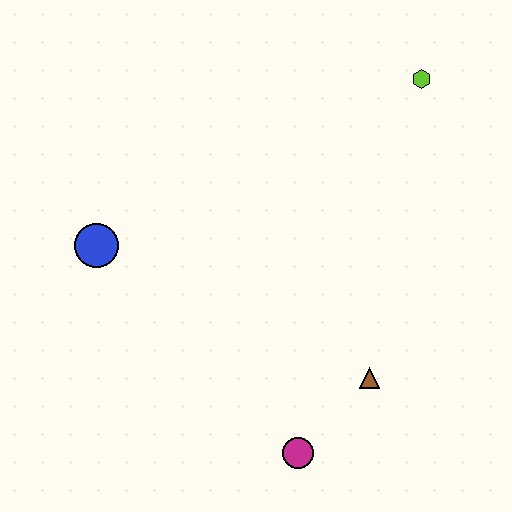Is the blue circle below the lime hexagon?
Yes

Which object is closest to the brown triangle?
The magenta circle is closest to the brown triangle.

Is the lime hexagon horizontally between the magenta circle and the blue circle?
No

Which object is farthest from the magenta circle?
The lime hexagon is farthest from the magenta circle.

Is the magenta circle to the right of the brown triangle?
No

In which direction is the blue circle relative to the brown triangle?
The blue circle is to the left of the brown triangle.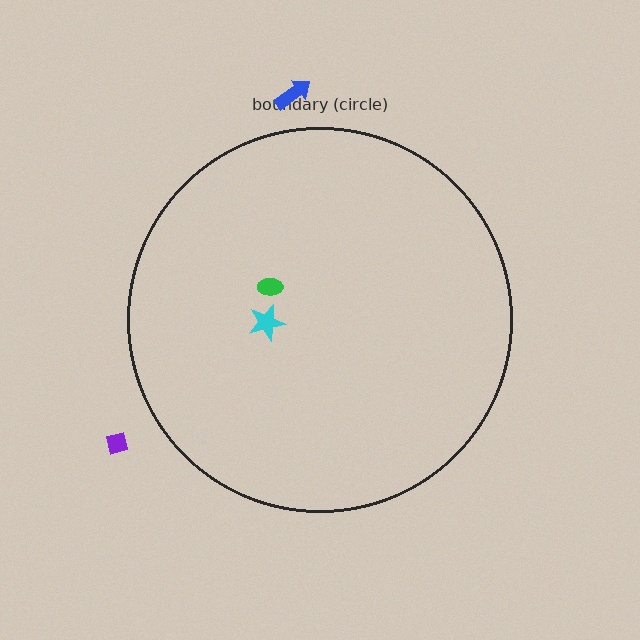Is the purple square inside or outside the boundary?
Outside.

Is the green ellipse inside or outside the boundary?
Inside.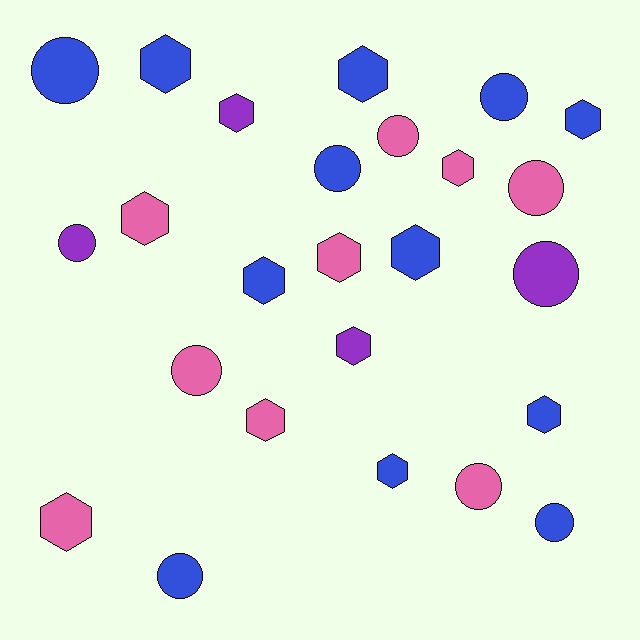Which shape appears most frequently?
Hexagon, with 14 objects.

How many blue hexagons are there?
There are 7 blue hexagons.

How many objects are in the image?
There are 25 objects.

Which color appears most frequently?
Blue, with 12 objects.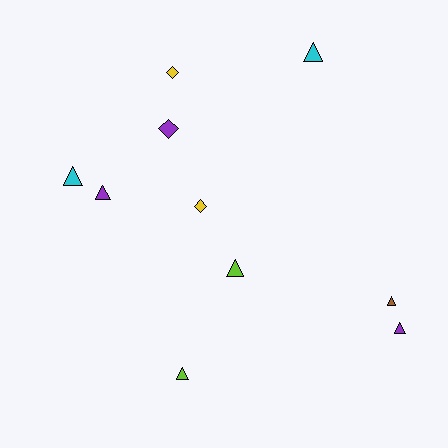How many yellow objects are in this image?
There are 2 yellow objects.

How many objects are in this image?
There are 10 objects.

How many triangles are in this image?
There are 7 triangles.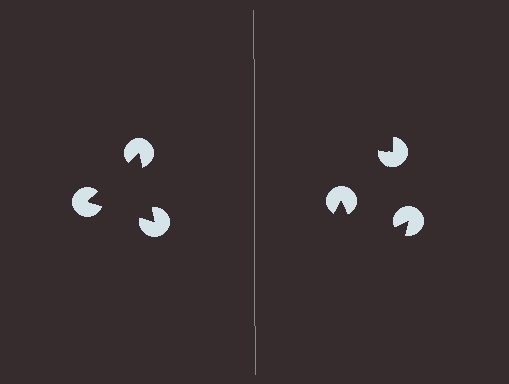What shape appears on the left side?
An illusory triangle.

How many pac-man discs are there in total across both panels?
6 — 3 on each side.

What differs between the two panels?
The pac-man discs are positioned identically on both sides; only the wedge orientations differ. On the left they align to a triangle; on the right they are misaligned.